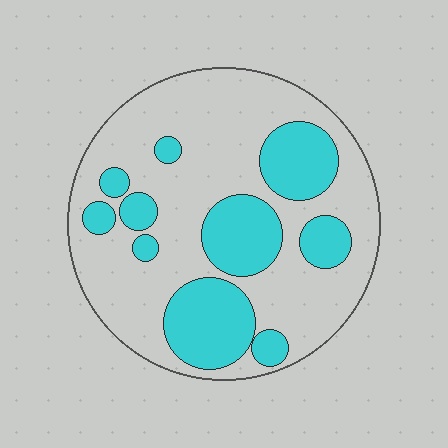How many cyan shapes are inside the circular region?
10.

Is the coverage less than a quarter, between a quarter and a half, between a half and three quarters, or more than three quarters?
Between a quarter and a half.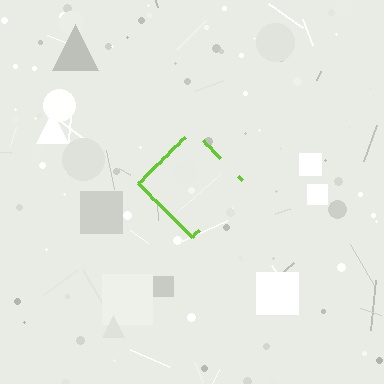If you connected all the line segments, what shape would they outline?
They would outline a diamond.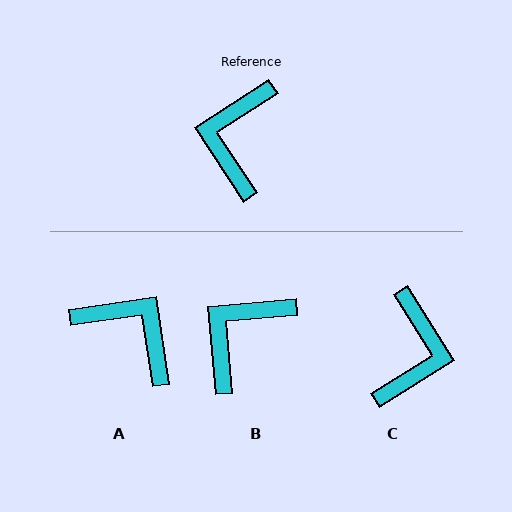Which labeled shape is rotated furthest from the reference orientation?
C, about 179 degrees away.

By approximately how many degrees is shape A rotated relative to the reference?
Approximately 115 degrees clockwise.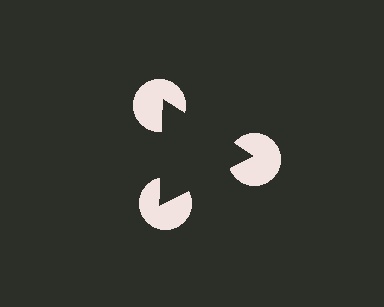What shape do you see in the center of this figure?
An illusory triangle — its edges are inferred from the aligned wedge cuts in the pac-man discs, not physically drawn.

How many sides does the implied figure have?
3 sides.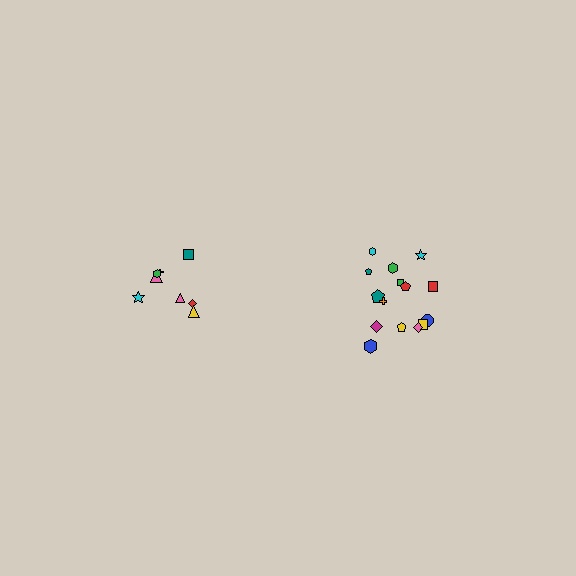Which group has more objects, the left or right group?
The right group.